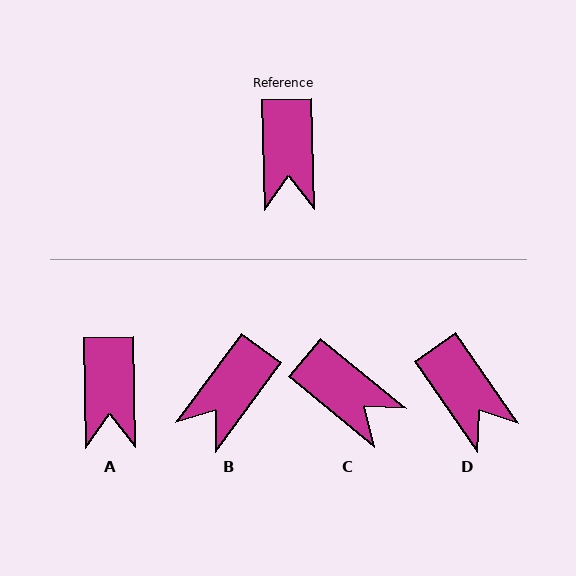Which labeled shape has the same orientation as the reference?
A.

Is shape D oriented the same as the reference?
No, it is off by about 34 degrees.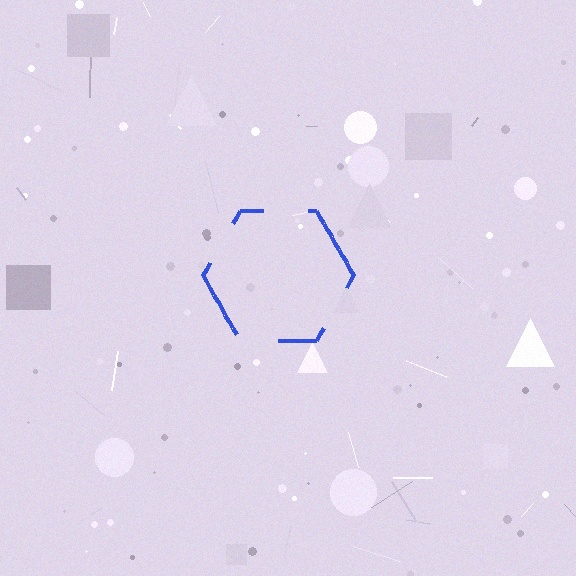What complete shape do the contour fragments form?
The contour fragments form a hexagon.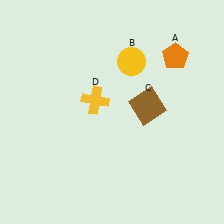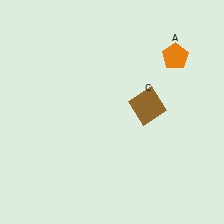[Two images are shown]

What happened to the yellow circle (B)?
The yellow circle (B) was removed in Image 2. It was in the top-right area of Image 1.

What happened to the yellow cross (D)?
The yellow cross (D) was removed in Image 2. It was in the top-left area of Image 1.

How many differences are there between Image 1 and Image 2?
There are 2 differences between the two images.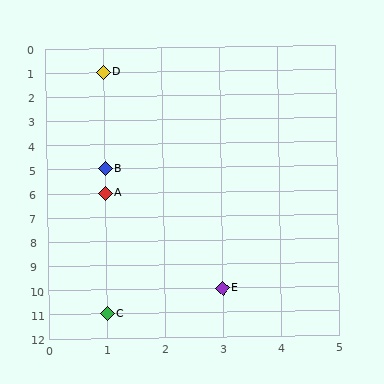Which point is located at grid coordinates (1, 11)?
Point C is at (1, 11).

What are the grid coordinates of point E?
Point E is at grid coordinates (3, 10).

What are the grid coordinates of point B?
Point B is at grid coordinates (1, 5).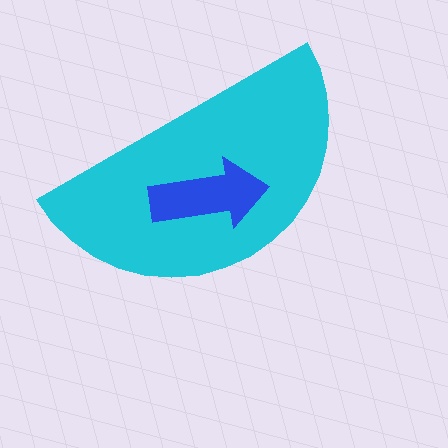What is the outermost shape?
The cyan semicircle.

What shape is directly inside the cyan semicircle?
The blue arrow.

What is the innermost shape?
The blue arrow.